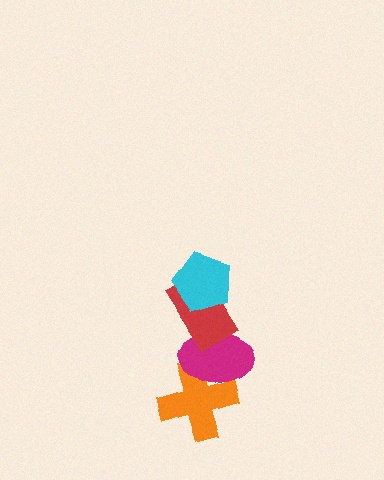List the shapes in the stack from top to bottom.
From top to bottom: the cyan pentagon, the red rectangle, the magenta ellipse, the orange cross.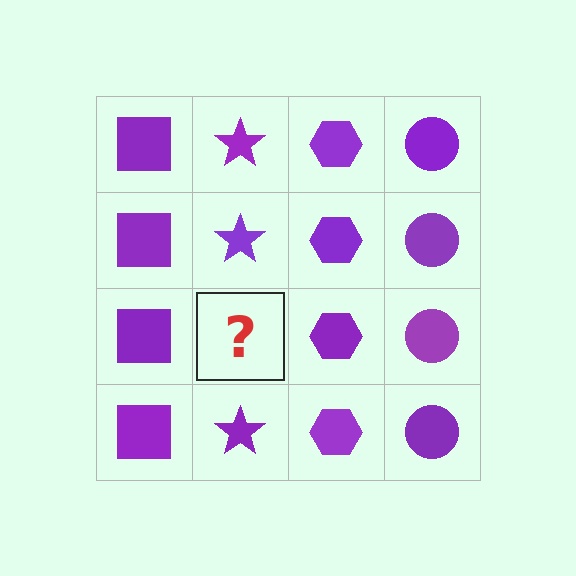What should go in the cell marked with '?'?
The missing cell should contain a purple star.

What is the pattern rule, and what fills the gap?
The rule is that each column has a consistent shape. The gap should be filled with a purple star.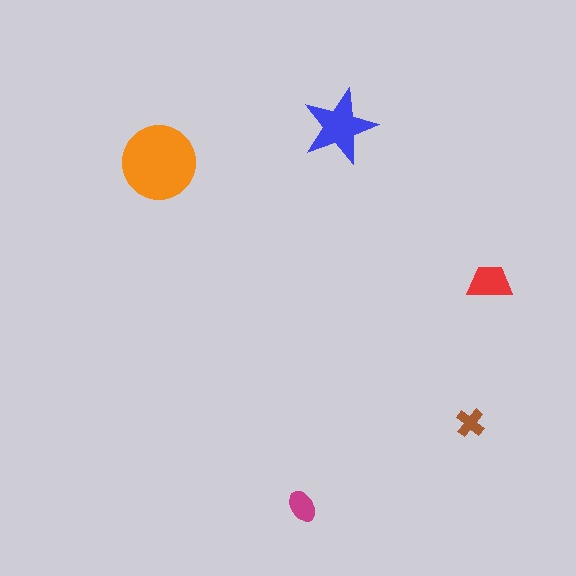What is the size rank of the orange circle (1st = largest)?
1st.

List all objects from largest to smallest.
The orange circle, the blue star, the red trapezoid, the magenta ellipse, the brown cross.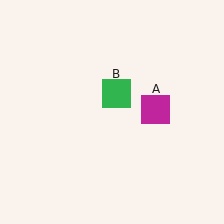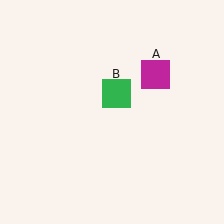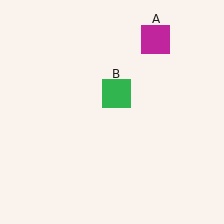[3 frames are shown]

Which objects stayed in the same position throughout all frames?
Green square (object B) remained stationary.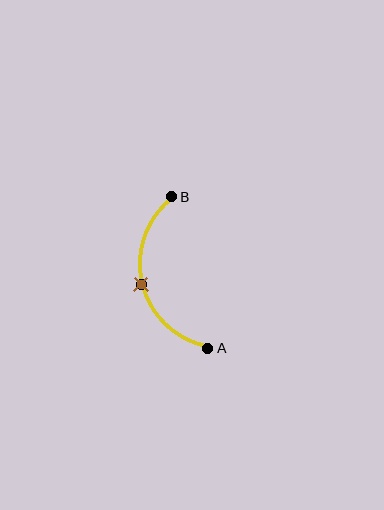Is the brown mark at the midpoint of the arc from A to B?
Yes. The brown mark lies on the arc at equal arc-length from both A and B — it is the arc midpoint.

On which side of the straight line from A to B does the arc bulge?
The arc bulges to the left of the straight line connecting A and B.